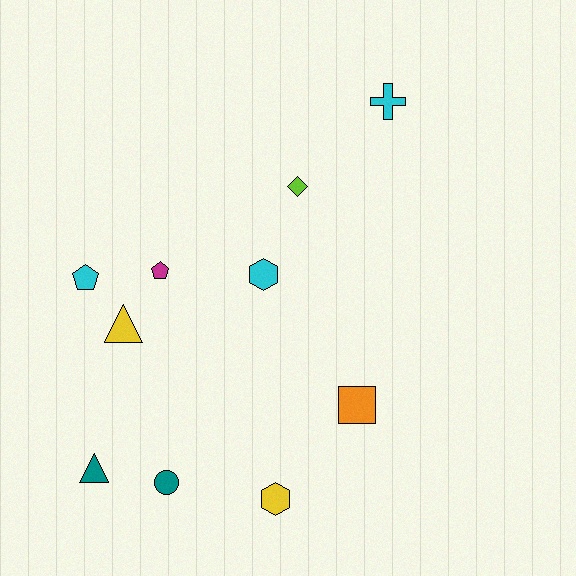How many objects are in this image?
There are 10 objects.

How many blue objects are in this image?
There are no blue objects.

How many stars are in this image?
There are no stars.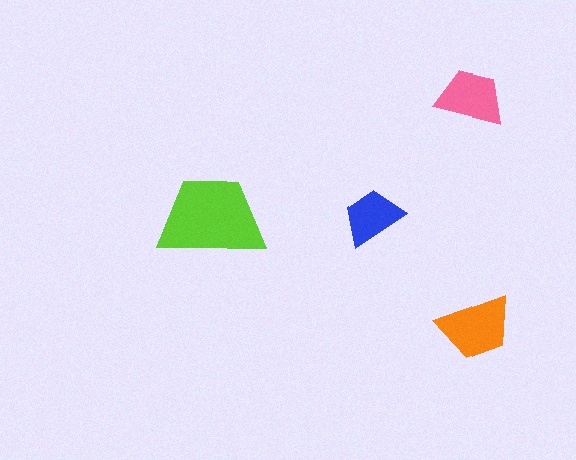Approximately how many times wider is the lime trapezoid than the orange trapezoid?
About 1.5 times wider.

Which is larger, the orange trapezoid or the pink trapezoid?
The orange one.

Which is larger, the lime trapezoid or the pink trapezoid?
The lime one.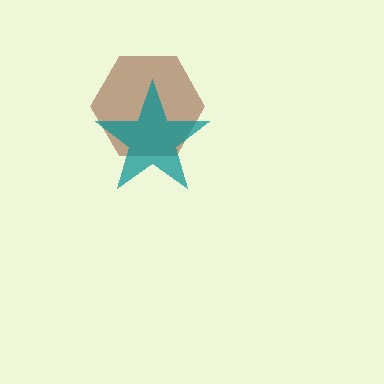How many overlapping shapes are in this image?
There are 2 overlapping shapes in the image.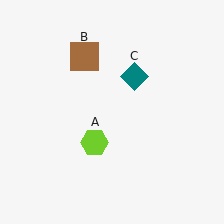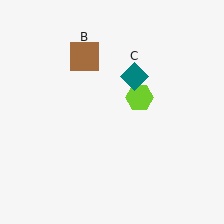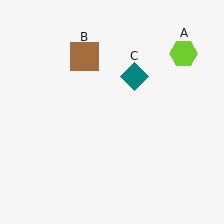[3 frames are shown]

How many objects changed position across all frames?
1 object changed position: lime hexagon (object A).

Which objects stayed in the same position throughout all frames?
Brown square (object B) and teal diamond (object C) remained stationary.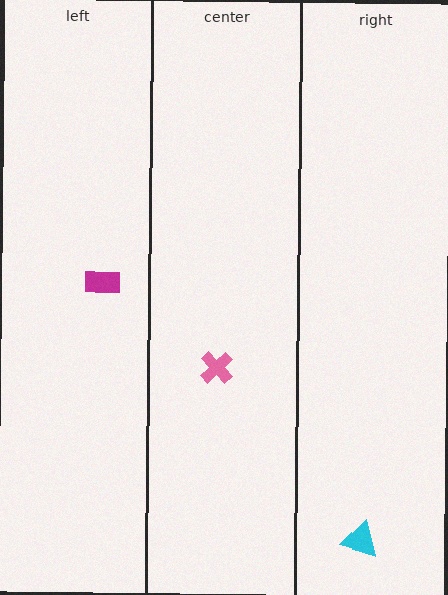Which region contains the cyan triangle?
The right region.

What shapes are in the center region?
The pink cross.